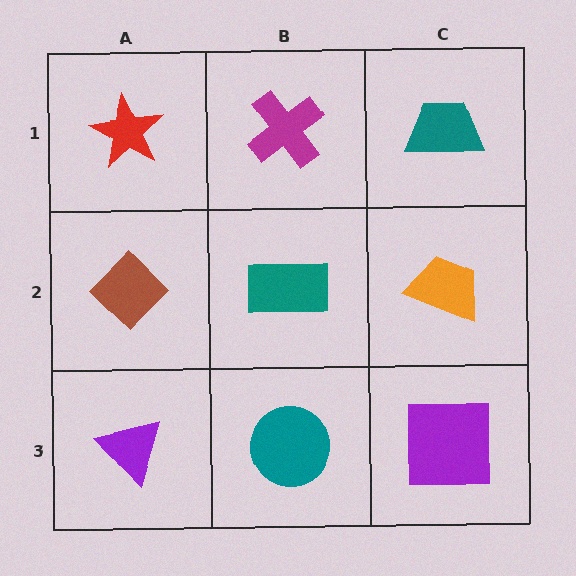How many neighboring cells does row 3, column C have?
2.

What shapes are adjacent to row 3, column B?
A teal rectangle (row 2, column B), a purple triangle (row 3, column A), a purple square (row 3, column C).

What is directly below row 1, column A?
A brown diamond.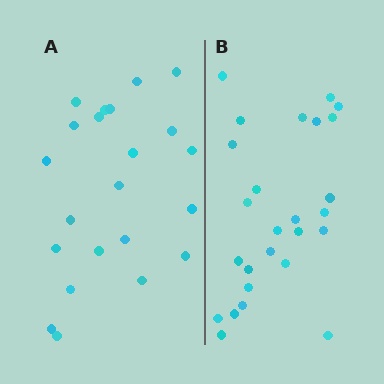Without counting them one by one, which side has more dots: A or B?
Region B (the right region) has more dots.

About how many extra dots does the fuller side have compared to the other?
Region B has about 4 more dots than region A.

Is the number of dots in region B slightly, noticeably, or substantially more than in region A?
Region B has only slightly more — the two regions are fairly close. The ratio is roughly 1.2 to 1.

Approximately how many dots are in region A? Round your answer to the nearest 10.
About 20 dots. (The exact count is 22, which rounds to 20.)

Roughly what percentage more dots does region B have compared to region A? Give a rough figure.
About 20% more.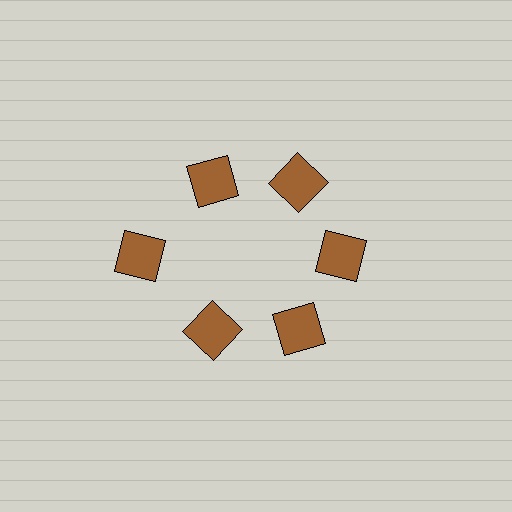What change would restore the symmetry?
The symmetry would be restored by moving it inward, back onto the ring so that all 6 squares sit at equal angles and equal distance from the center.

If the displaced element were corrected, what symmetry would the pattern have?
It would have 6-fold rotational symmetry — the pattern would map onto itself every 60 degrees.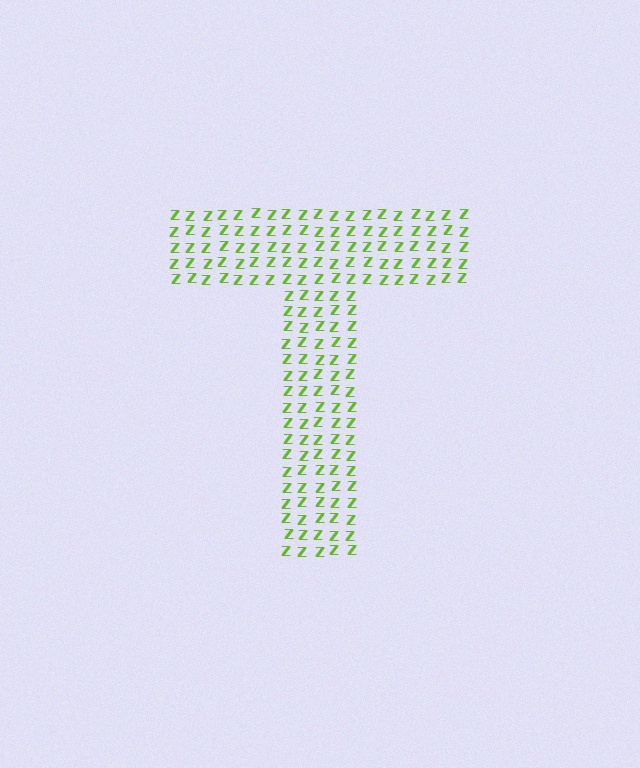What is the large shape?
The large shape is the letter T.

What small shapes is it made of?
It is made of small letter Z's.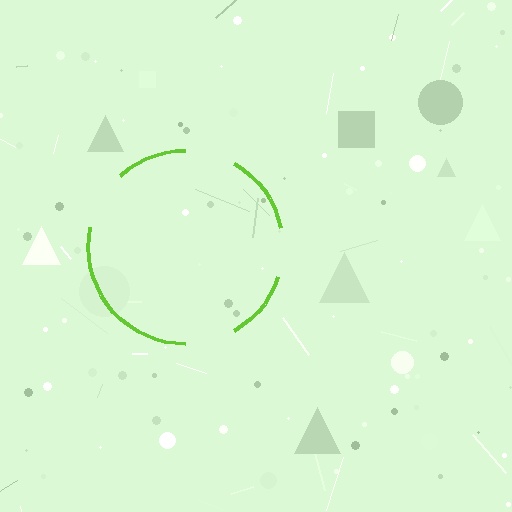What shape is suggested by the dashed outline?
The dashed outline suggests a circle.